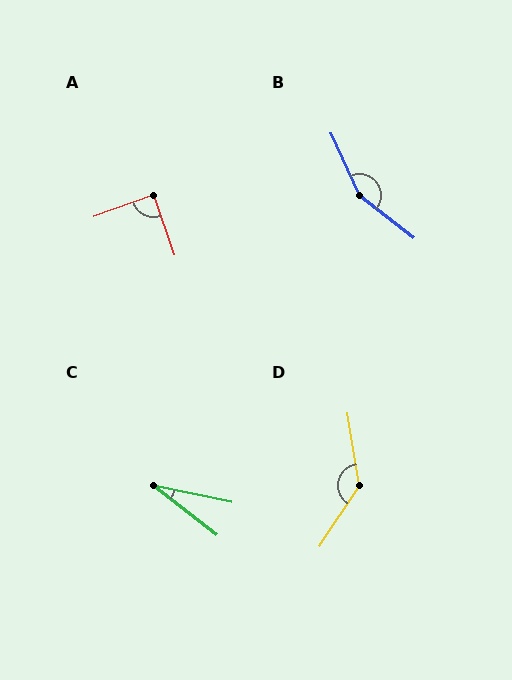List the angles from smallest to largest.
C (26°), A (90°), D (138°), B (153°).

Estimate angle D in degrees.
Approximately 138 degrees.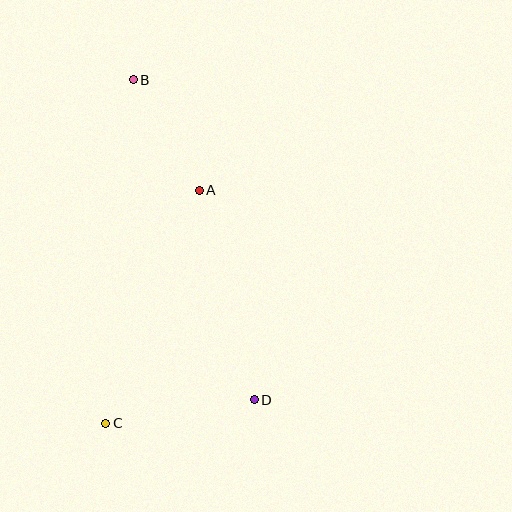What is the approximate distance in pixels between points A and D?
The distance between A and D is approximately 217 pixels.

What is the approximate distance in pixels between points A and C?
The distance between A and C is approximately 251 pixels.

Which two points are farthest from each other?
Points B and C are farthest from each other.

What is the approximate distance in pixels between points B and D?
The distance between B and D is approximately 342 pixels.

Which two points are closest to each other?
Points A and B are closest to each other.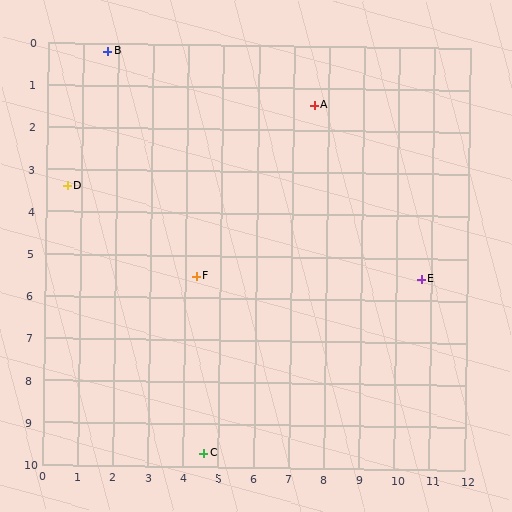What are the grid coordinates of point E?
Point E is at approximately (10.7, 5.5).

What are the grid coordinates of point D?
Point D is at approximately (0.6, 3.4).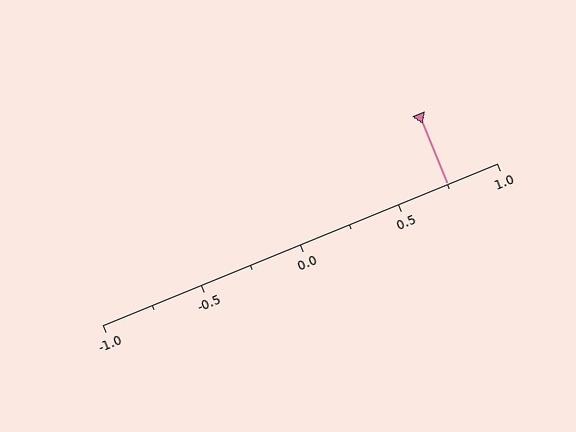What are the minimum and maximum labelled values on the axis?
The axis runs from -1.0 to 1.0.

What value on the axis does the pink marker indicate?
The marker indicates approximately 0.75.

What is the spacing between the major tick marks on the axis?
The major ticks are spaced 0.5 apart.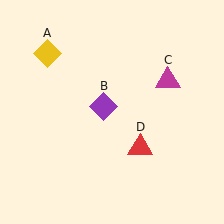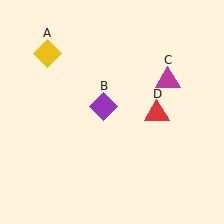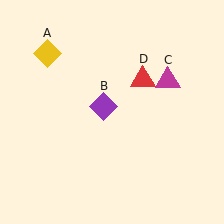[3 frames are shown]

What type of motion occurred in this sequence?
The red triangle (object D) rotated counterclockwise around the center of the scene.